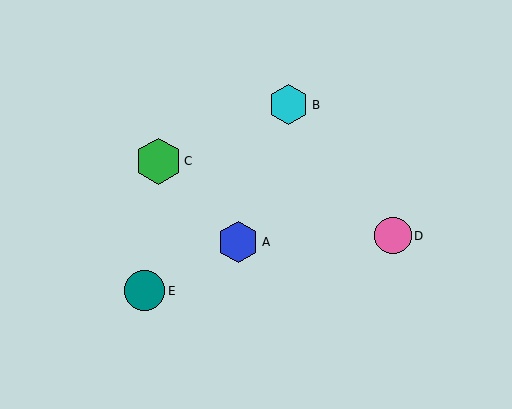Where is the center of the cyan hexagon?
The center of the cyan hexagon is at (289, 105).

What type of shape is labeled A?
Shape A is a blue hexagon.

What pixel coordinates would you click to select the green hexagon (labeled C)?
Click at (159, 161) to select the green hexagon C.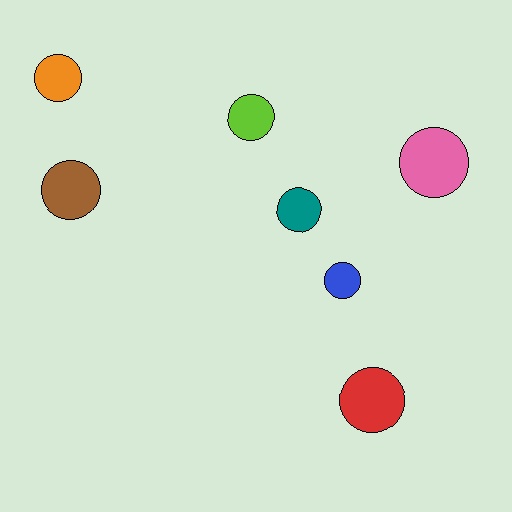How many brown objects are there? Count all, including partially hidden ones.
There is 1 brown object.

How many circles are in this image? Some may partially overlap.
There are 7 circles.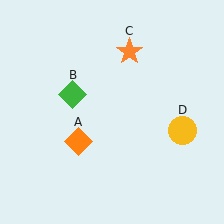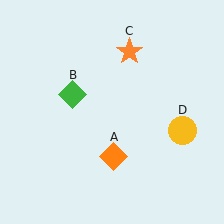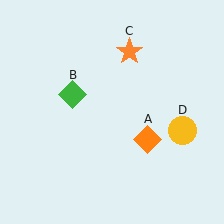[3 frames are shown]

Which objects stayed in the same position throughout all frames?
Green diamond (object B) and orange star (object C) and yellow circle (object D) remained stationary.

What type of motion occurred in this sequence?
The orange diamond (object A) rotated counterclockwise around the center of the scene.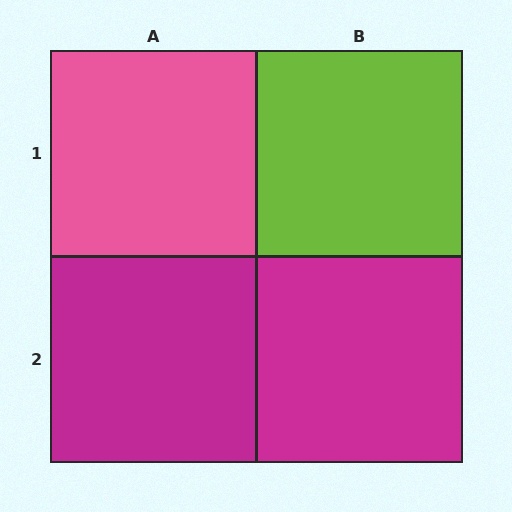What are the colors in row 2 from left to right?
Magenta, magenta.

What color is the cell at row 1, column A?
Pink.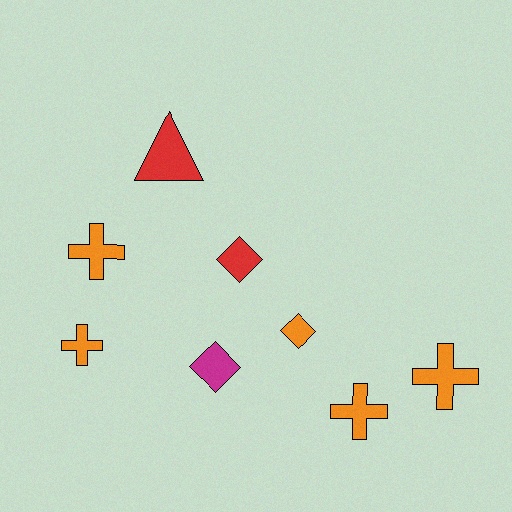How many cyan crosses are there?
There are no cyan crosses.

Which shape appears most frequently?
Cross, with 4 objects.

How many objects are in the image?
There are 8 objects.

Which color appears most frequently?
Orange, with 5 objects.